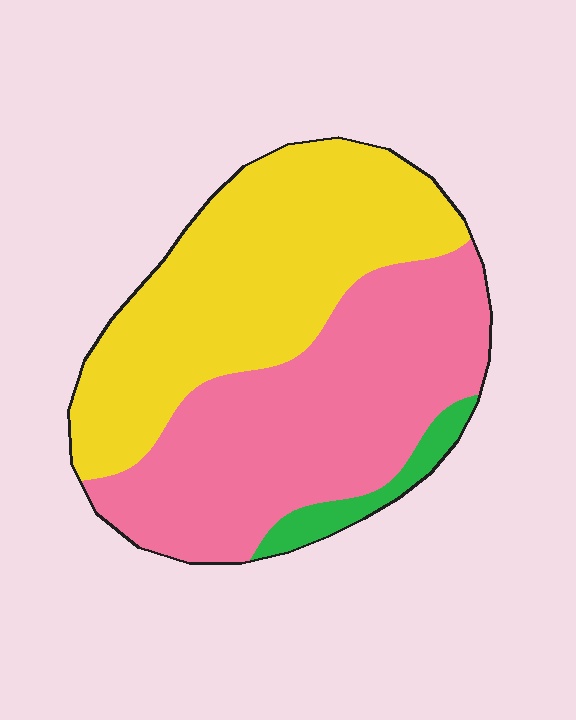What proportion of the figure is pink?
Pink covers 48% of the figure.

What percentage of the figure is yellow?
Yellow takes up about one half (1/2) of the figure.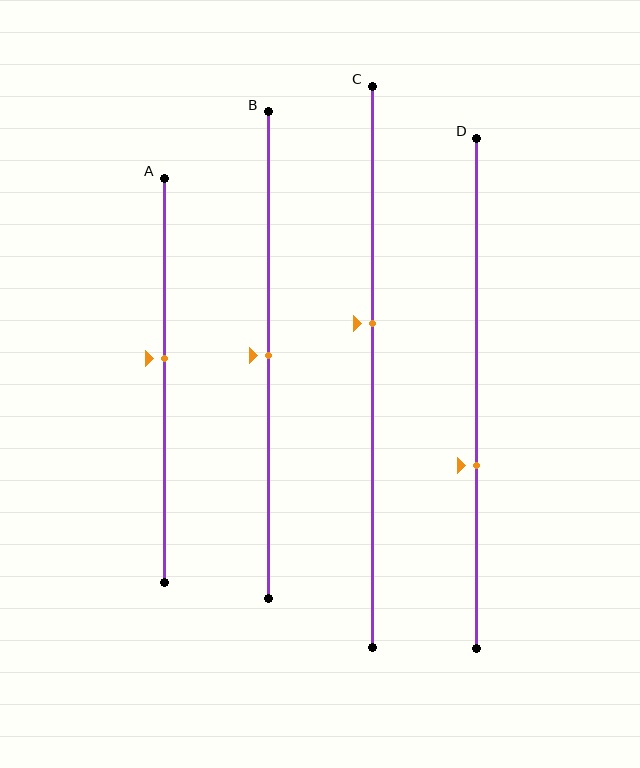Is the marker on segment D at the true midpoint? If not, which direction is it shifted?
No, the marker on segment D is shifted downward by about 14% of the segment length.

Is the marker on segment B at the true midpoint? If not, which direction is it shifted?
Yes, the marker on segment B is at the true midpoint.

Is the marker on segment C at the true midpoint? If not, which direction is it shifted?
No, the marker on segment C is shifted upward by about 8% of the segment length.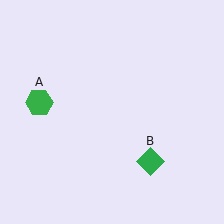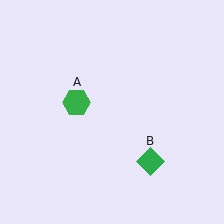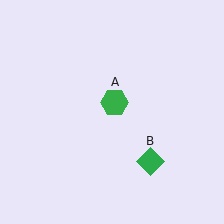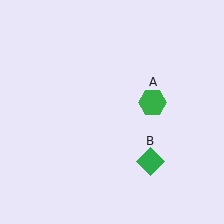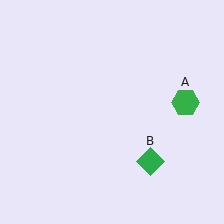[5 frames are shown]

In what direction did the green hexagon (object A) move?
The green hexagon (object A) moved right.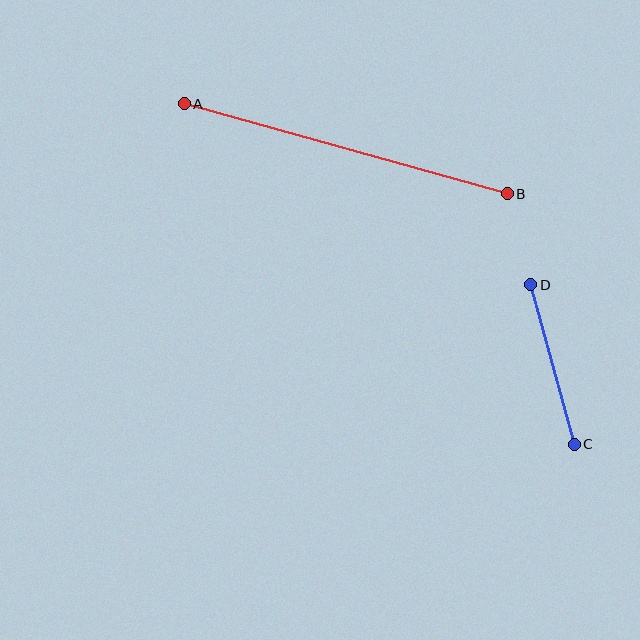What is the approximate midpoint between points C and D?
The midpoint is at approximately (552, 365) pixels.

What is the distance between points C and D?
The distance is approximately 165 pixels.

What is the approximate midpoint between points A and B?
The midpoint is at approximately (346, 149) pixels.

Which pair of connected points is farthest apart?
Points A and B are farthest apart.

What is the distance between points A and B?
The distance is approximately 335 pixels.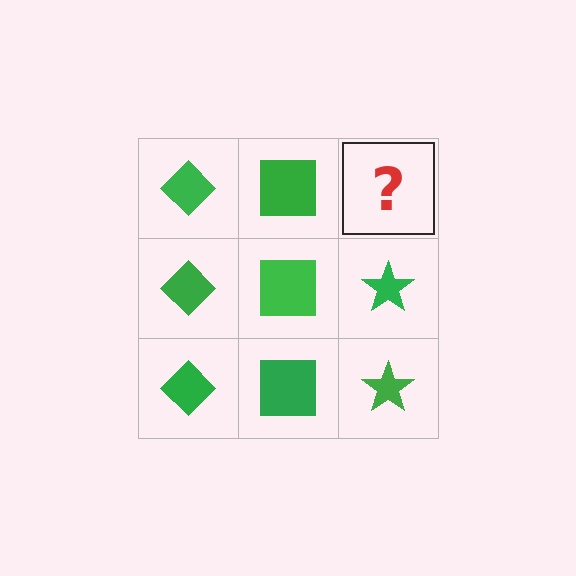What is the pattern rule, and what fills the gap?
The rule is that each column has a consistent shape. The gap should be filled with a green star.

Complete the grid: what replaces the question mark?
The question mark should be replaced with a green star.